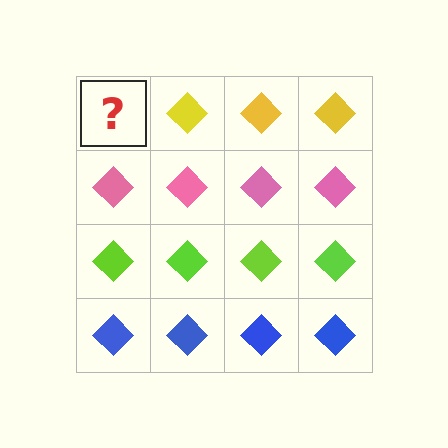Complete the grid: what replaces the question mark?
The question mark should be replaced with a yellow diamond.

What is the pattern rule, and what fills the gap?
The rule is that each row has a consistent color. The gap should be filled with a yellow diamond.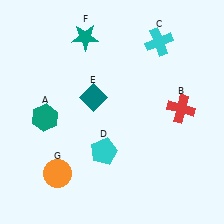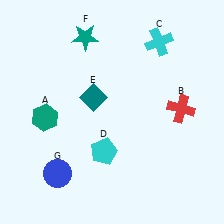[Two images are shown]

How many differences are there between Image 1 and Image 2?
There is 1 difference between the two images.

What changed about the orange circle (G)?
In Image 1, G is orange. In Image 2, it changed to blue.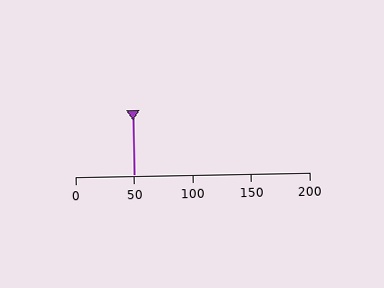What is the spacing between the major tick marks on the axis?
The major ticks are spaced 50 apart.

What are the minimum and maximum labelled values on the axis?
The axis runs from 0 to 200.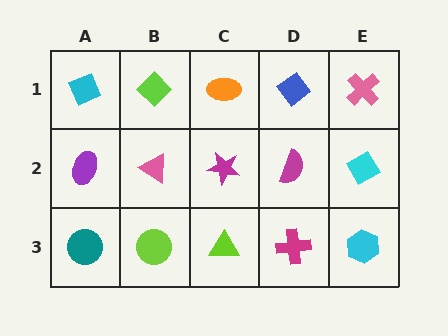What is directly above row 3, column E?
A cyan diamond.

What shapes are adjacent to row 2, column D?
A blue diamond (row 1, column D), a magenta cross (row 3, column D), a magenta star (row 2, column C), a cyan diamond (row 2, column E).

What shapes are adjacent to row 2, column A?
A cyan diamond (row 1, column A), a teal circle (row 3, column A), a pink triangle (row 2, column B).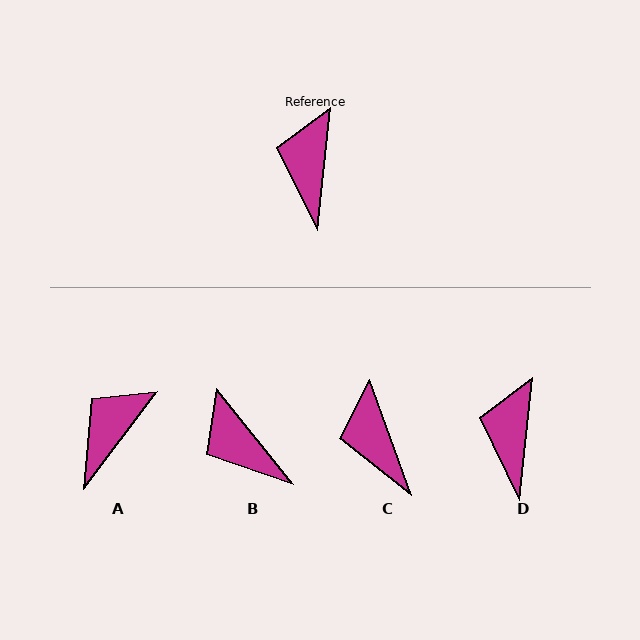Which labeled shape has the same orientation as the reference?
D.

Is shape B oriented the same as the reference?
No, it is off by about 45 degrees.